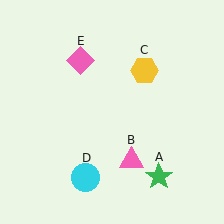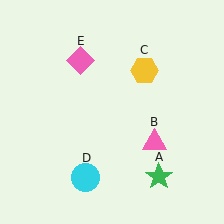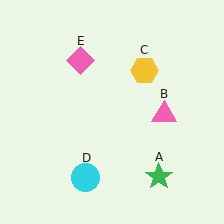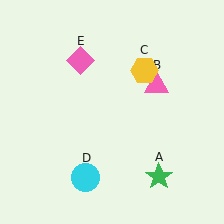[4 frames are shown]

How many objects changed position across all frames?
1 object changed position: pink triangle (object B).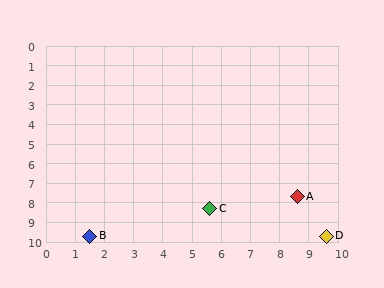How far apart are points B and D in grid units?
Points B and D are about 8.1 grid units apart.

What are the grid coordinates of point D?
Point D is at approximately (9.6, 9.7).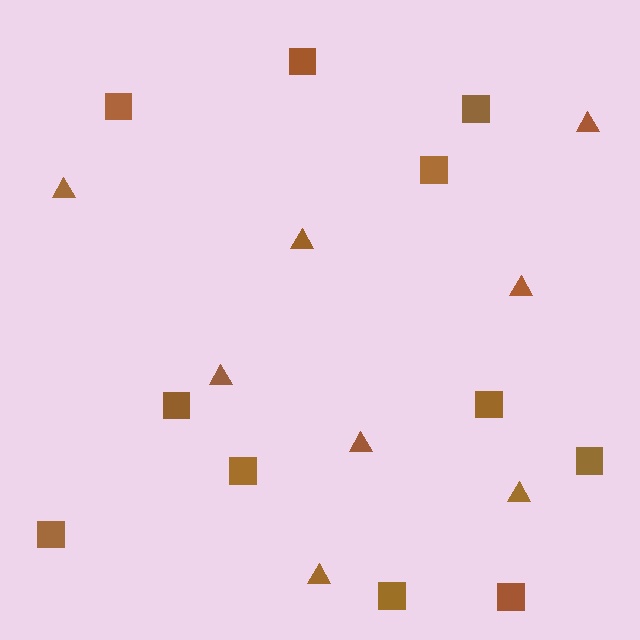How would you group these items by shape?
There are 2 groups: one group of squares (11) and one group of triangles (8).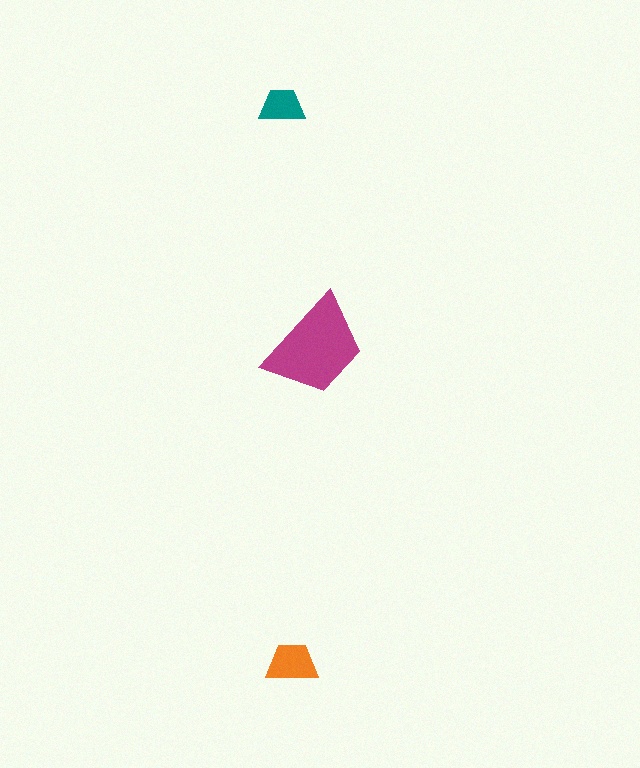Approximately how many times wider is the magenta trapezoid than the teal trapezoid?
About 2.5 times wider.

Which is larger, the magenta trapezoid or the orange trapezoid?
The magenta one.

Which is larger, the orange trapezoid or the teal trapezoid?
The orange one.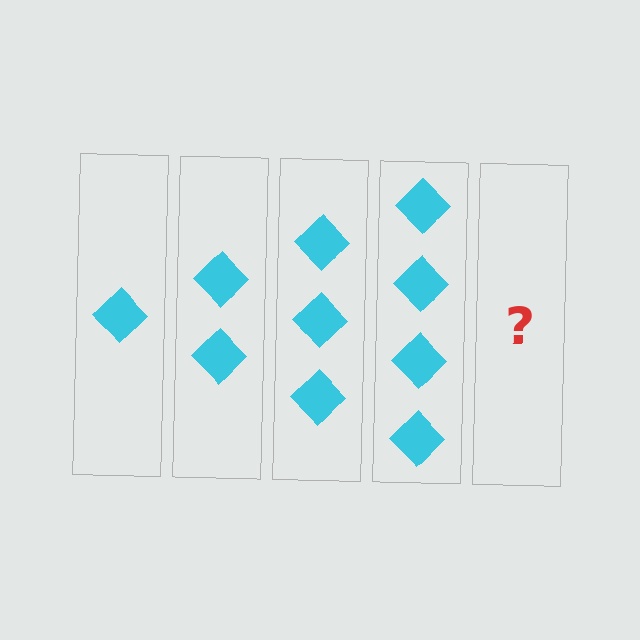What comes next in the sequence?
The next element should be 5 diamonds.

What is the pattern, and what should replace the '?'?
The pattern is that each step adds one more diamond. The '?' should be 5 diamonds.